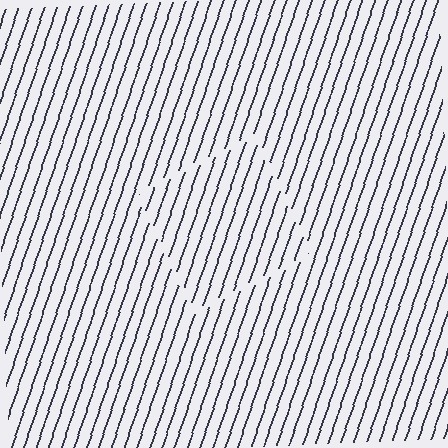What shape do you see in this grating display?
An illusory square. The interior of the shape contains the same grating, shifted by half a period — the contour is defined by the phase discontinuity where line-ends from the inner and outer gratings abut.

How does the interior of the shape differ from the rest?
The interior of the shape contains the same grating, shifted by half a period — the contour is defined by the phase discontinuity where line-ends from the inner and outer gratings abut.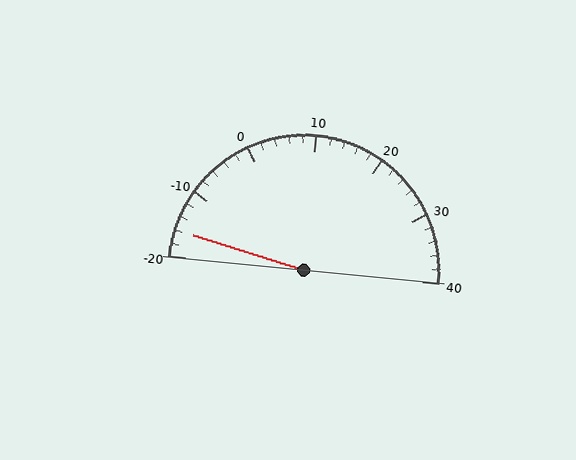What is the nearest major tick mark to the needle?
The nearest major tick mark is -20.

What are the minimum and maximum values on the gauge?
The gauge ranges from -20 to 40.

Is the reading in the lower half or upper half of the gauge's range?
The reading is in the lower half of the range (-20 to 40).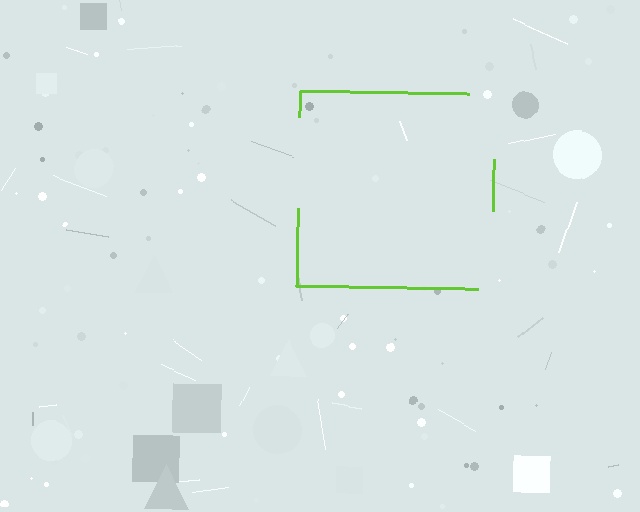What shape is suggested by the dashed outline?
The dashed outline suggests a square.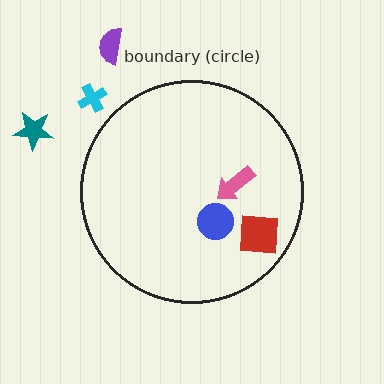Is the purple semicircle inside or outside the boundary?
Outside.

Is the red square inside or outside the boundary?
Inside.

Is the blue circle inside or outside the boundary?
Inside.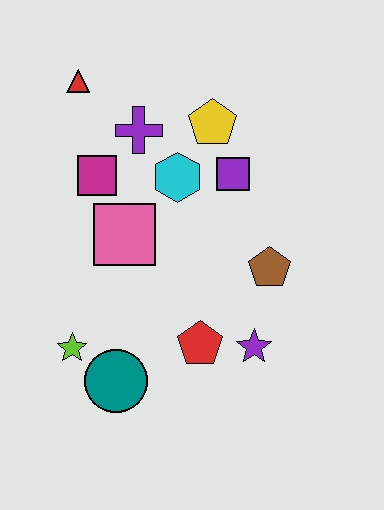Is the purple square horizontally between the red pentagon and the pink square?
No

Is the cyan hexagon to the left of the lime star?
No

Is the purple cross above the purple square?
Yes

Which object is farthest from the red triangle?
The purple star is farthest from the red triangle.